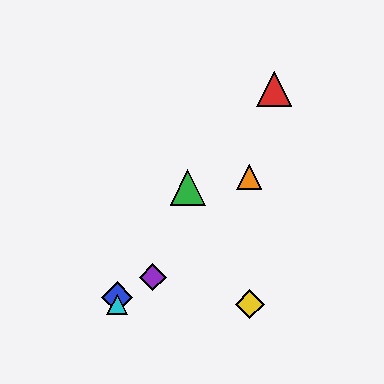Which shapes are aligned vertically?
The blue diamond, the cyan triangle are aligned vertically.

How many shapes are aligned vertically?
2 shapes (the blue diamond, the cyan triangle) are aligned vertically.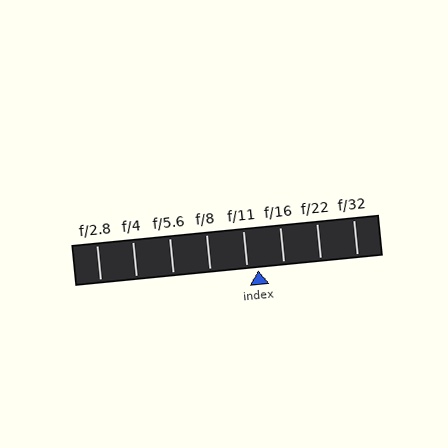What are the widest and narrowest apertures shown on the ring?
The widest aperture shown is f/2.8 and the narrowest is f/32.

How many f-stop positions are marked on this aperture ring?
There are 8 f-stop positions marked.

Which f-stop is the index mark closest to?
The index mark is closest to f/11.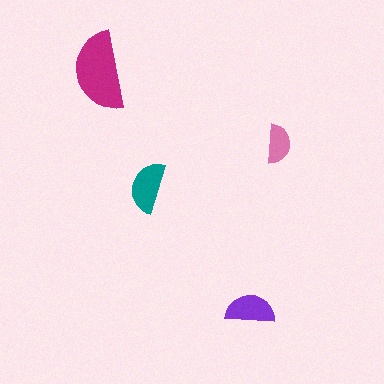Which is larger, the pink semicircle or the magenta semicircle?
The magenta one.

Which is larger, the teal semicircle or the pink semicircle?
The teal one.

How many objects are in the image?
There are 4 objects in the image.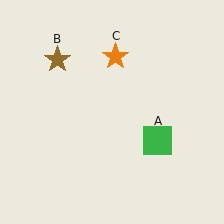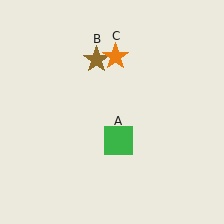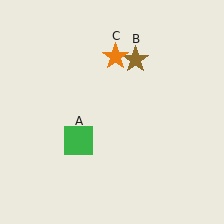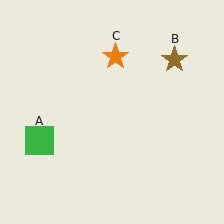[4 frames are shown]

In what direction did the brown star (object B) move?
The brown star (object B) moved right.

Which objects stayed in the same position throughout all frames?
Orange star (object C) remained stationary.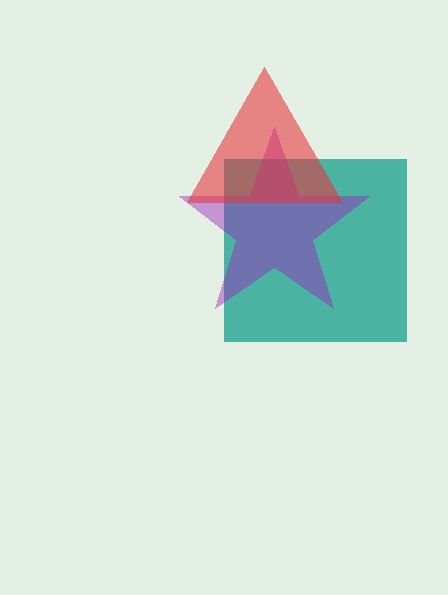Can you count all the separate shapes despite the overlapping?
Yes, there are 3 separate shapes.